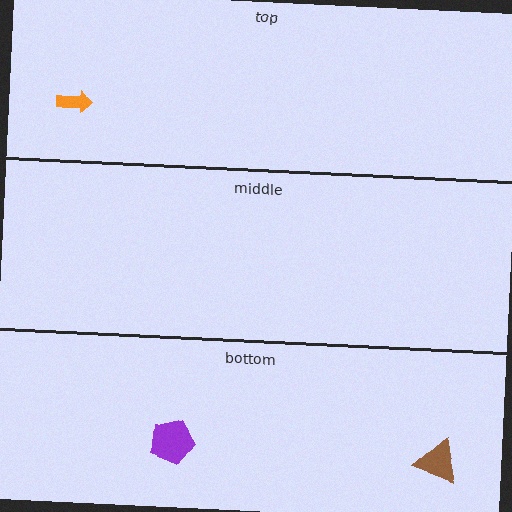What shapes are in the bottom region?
The purple pentagon, the brown triangle.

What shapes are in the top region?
The orange arrow.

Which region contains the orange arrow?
The top region.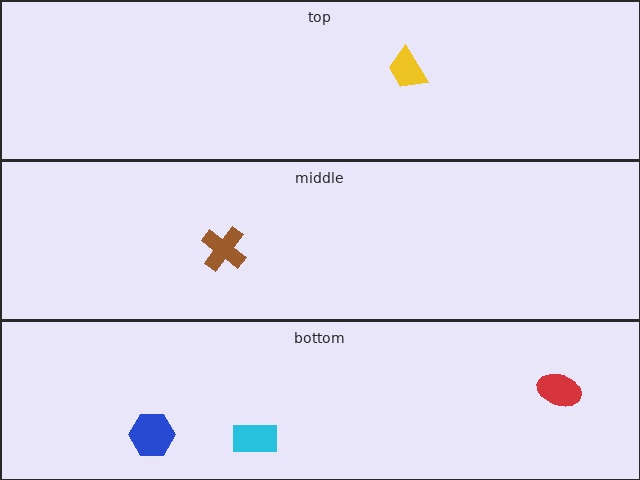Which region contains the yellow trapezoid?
The top region.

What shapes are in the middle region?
The brown cross.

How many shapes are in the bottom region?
3.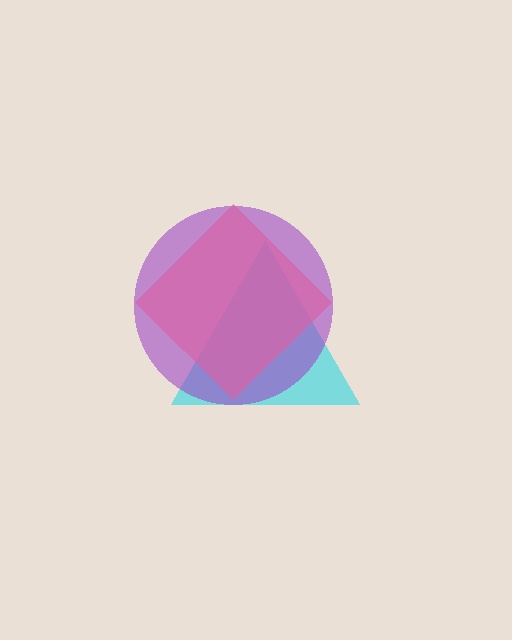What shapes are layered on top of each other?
The layered shapes are: a cyan triangle, a purple circle, a pink diamond.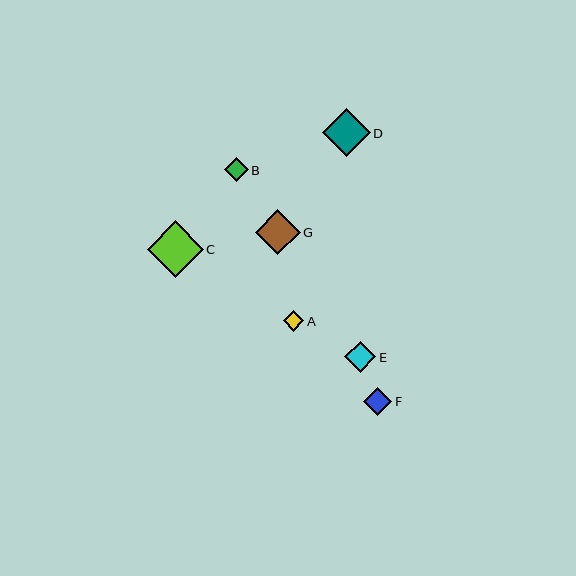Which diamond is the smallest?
Diamond A is the smallest with a size of approximately 20 pixels.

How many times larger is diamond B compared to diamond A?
Diamond B is approximately 1.2 times the size of diamond A.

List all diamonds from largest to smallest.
From largest to smallest: C, D, G, E, F, B, A.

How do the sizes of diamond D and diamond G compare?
Diamond D and diamond G are approximately the same size.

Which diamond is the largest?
Diamond C is the largest with a size of approximately 56 pixels.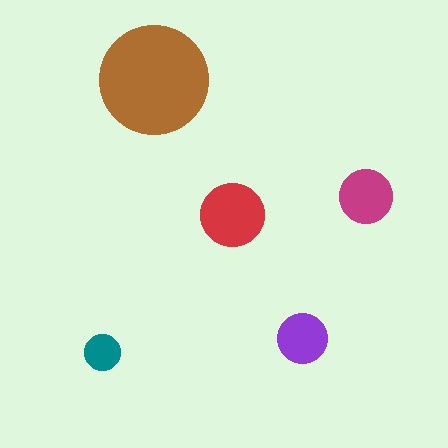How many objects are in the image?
There are 5 objects in the image.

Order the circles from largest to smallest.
the brown one, the red one, the magenta one, the purple one, the teal one.